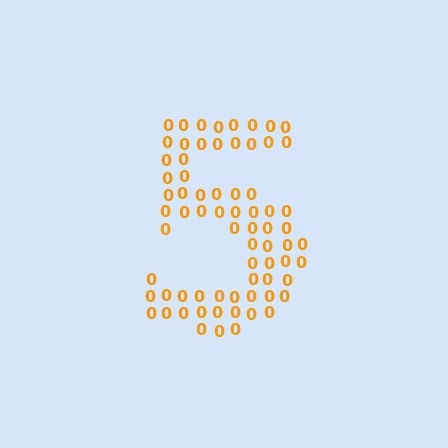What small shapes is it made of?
It is made of small digit 0's.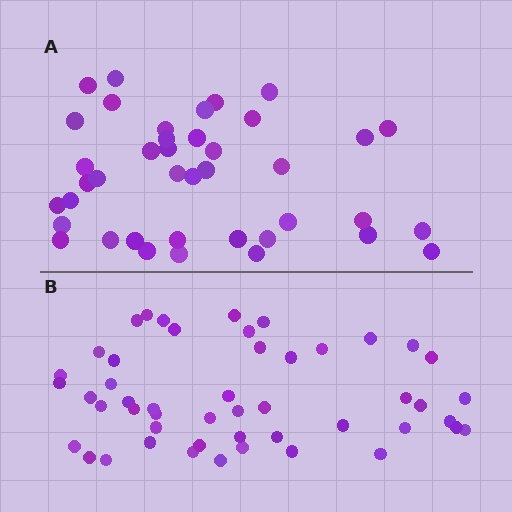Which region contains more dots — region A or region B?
Region B (the bottom region) has more dots.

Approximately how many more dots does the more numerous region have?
Region B has roughly 8 or so more dots than region A.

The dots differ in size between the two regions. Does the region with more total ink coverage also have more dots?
No. Region A has more total ink coverage because its dots are larger, but region B actually contains more individual dots. Total area can be misleading — the number of items is what matters here.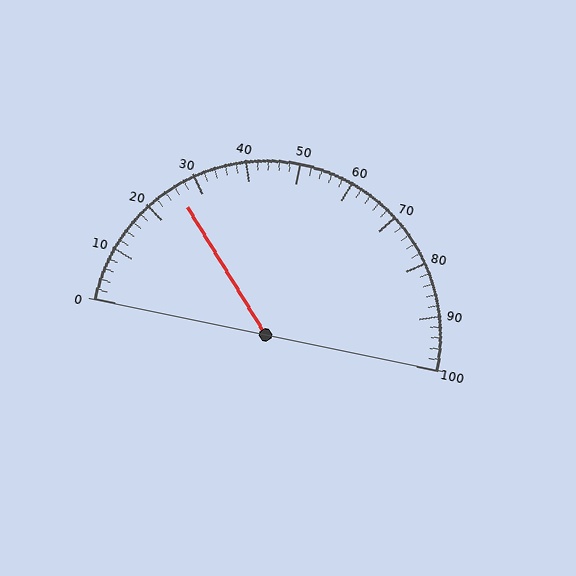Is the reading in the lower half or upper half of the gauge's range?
The reading is in the lower half of the range (0 to 100).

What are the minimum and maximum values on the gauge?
The gauge ranges from 0 to 100.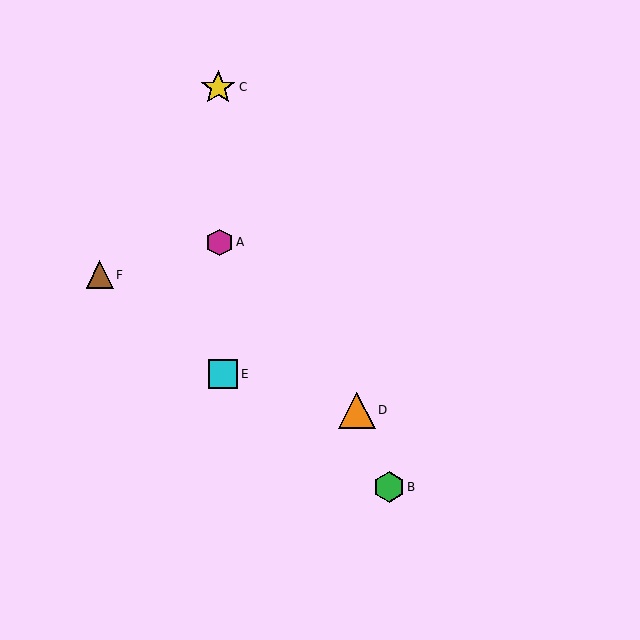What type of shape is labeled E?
Shape E is a cyan square.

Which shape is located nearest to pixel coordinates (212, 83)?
The yellow star (labeled C) at (218, 87) is nearest to that location.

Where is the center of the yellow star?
The center of the yellow star is at (218, 87).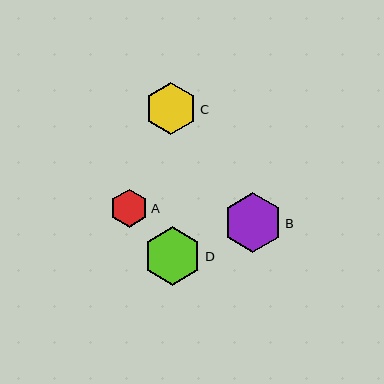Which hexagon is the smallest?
Hexagon A is the smallest with a size of approximately 38 pixels.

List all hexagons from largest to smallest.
From largest to smallest: B, D, C, A.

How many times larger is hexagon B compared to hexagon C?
Hexagon B is approximately 1.1 times the size of hexagon C.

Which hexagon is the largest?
Hexagon B is the largest with a size of approximately 59 pixels.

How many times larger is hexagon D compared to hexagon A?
Hexagon D is approximately 1.5 times the size of hexagon A.